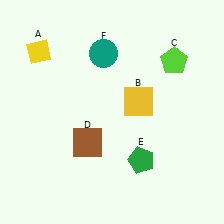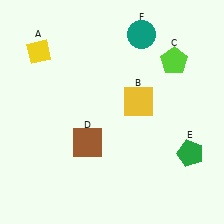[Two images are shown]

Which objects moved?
The objects that moved are: the green pentagon (E), the teal circle (F).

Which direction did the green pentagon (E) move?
The green pentagon (E) moved right.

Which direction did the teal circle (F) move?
The teal circle (F) moved right.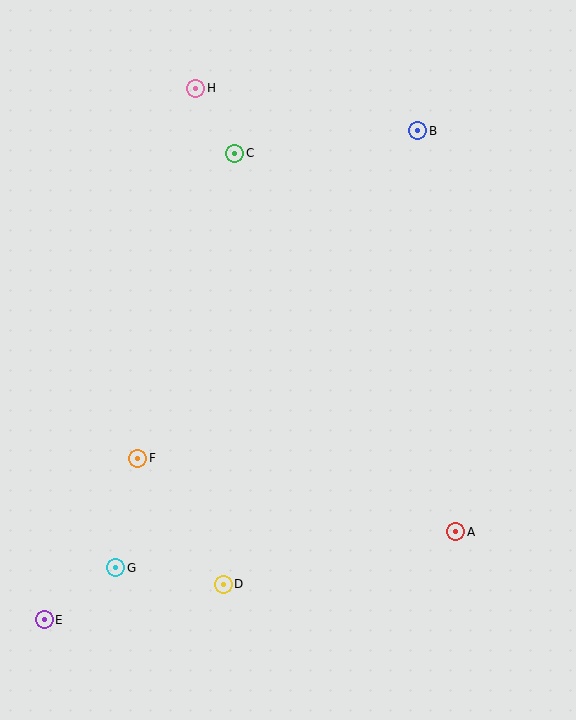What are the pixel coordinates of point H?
Point H is at (196, 88).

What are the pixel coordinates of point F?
Point F is at (138, 458).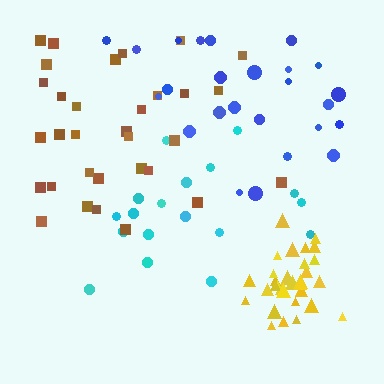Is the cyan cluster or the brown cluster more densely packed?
Brown.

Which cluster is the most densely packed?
Yellow.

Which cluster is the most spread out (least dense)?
Blue.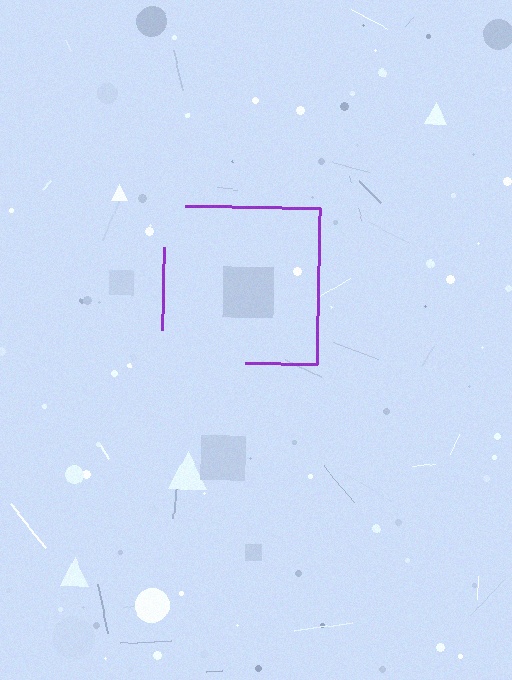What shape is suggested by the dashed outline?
The dashed outline suggests a square.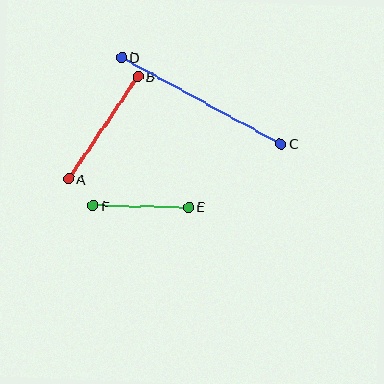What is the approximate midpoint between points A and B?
The midpoint is at approximately (103, 128) pixels.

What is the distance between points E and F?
The distance is approximately 96 pixels.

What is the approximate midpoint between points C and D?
The midpoint is at approximately (201, 101) pixels.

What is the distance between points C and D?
The distance is approximately 181 pixels.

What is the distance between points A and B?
The distance is approximately 124 pixels.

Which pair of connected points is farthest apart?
Points C and D are farthest apart.